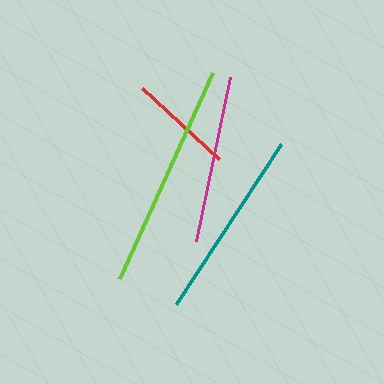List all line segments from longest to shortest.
From longest to shortest: lime, teal, magenta, red.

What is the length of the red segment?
The red segment is approximately 105 pixels long.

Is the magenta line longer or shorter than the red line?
The magenta line is longer than the red line.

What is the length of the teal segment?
The teal segment is approximately 191 pixels long.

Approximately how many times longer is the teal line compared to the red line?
The teal line is approximately 1.8 times the length of the red line.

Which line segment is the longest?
The lime line is the longest at approximately 226 pixels.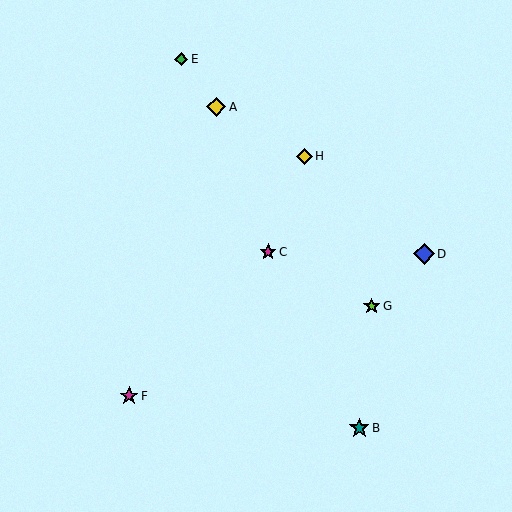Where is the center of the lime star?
The center of the lime star is at (372, 306).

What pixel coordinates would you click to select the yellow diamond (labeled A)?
Click at (216, 107) to select the yellow diamond A.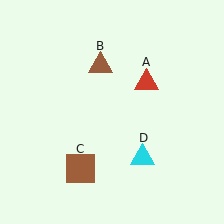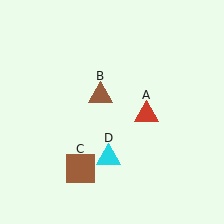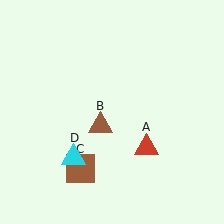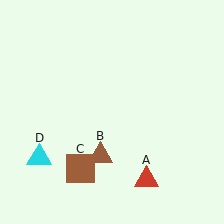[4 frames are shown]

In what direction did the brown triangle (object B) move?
The brown triangle (object B) moved down.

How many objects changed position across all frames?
3 objects changed position: red triangle (object A), brown triangle (object B), cyan triangle (object D).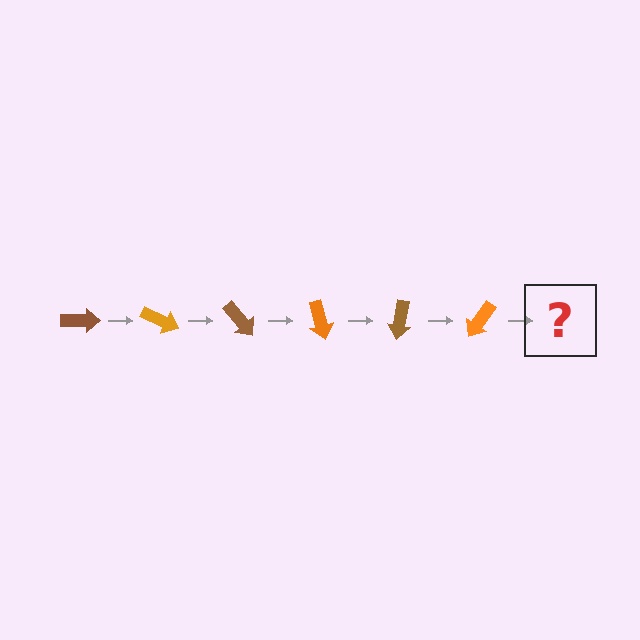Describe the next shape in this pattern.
It should be a brown arrow, rotated 150 degrees from the start.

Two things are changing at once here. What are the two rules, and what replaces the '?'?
The two rules are that it rotates 25 degrees each step and the color cycles through brown and orange. The '?' should be a brown arrow, rotated 150 degrees from the start.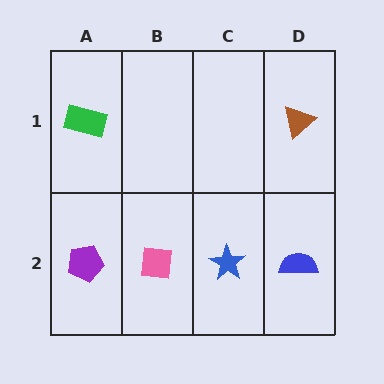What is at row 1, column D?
A brown triangle.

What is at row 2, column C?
A blue star.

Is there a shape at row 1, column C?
No, that cell is empty.